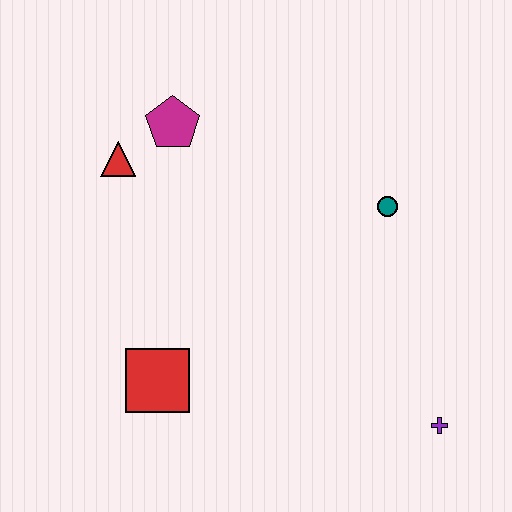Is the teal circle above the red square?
Yes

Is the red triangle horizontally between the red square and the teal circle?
No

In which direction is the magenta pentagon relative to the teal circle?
The magenta pentagon is to the left of the teal circle.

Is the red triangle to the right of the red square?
No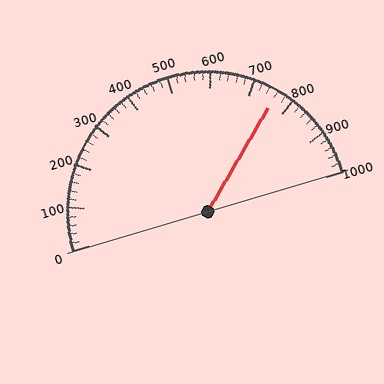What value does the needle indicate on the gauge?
The needle indicates approximately 760.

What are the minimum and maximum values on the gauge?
The gauge ranges from 0 to 1000.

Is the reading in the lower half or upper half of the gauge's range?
The reading is in the upper half of the range (0 to 1000).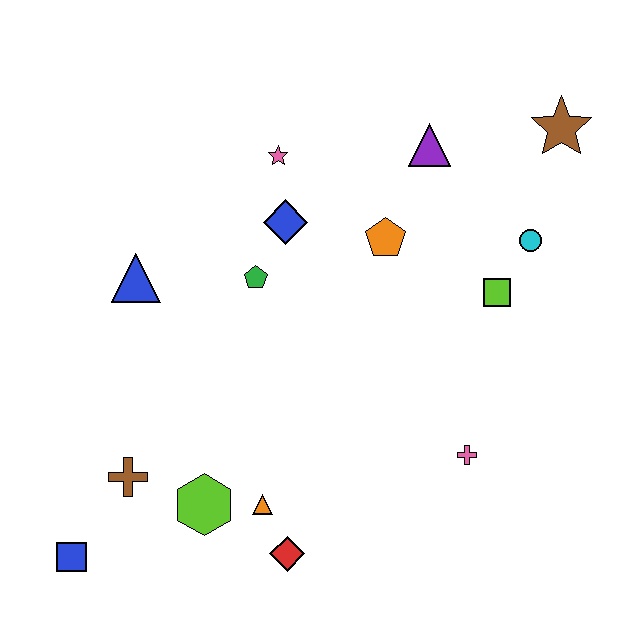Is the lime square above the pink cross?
Yes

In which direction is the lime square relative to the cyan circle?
The lime square is below the cyan circle.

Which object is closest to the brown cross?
The lime hexagon is closest to the brown cross.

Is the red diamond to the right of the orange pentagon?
No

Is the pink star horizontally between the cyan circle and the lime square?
No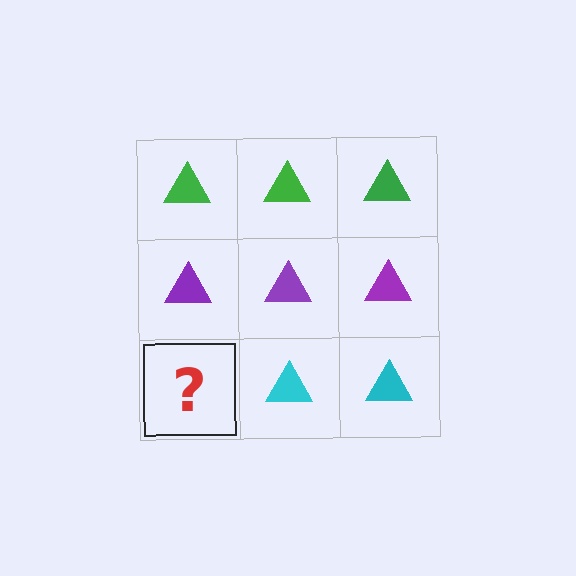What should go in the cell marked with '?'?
The missing cell should contain a cyan triangle.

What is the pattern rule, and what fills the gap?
The rule is that each row has a consistent color. The gap should be filled with a cyan triangle.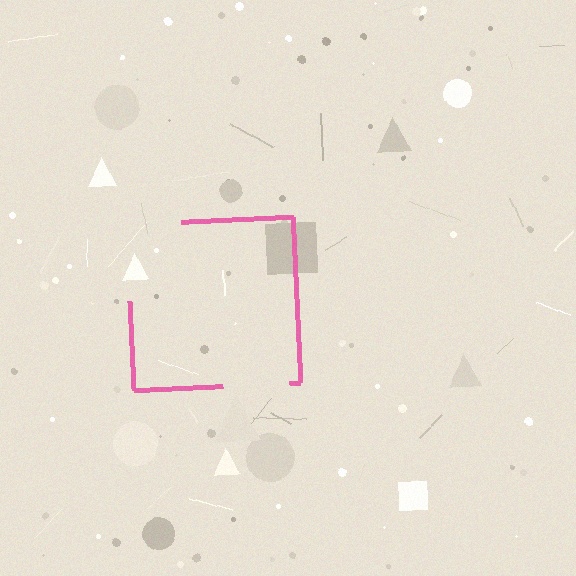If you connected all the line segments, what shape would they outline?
They would outline a square.